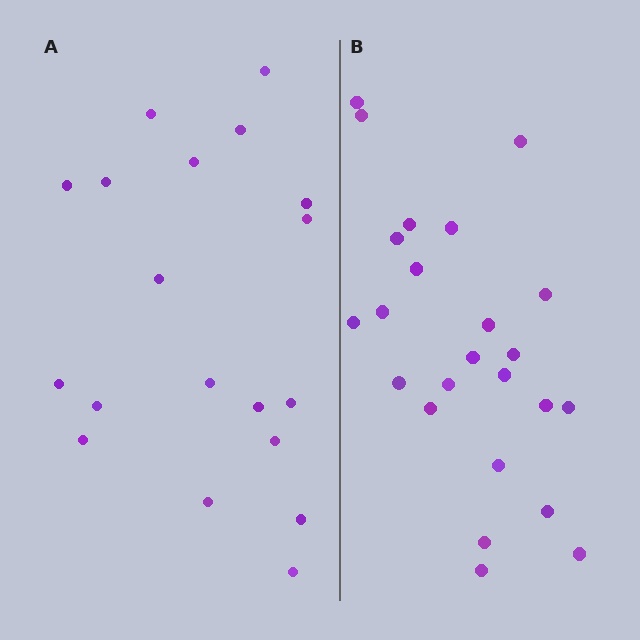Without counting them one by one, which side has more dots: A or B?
Region B (the right region) has more dots.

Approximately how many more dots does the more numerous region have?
Region B has about 5 more dots than region A.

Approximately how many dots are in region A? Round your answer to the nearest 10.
About 20 dots. (The exact count is 19, which rounds to 20.)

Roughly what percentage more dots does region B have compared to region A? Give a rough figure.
About 25% more.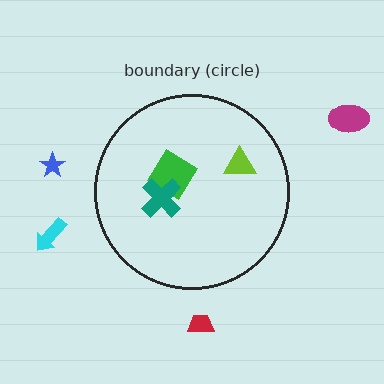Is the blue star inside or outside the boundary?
Outside.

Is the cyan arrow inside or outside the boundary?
Outside.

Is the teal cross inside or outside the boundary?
Inside.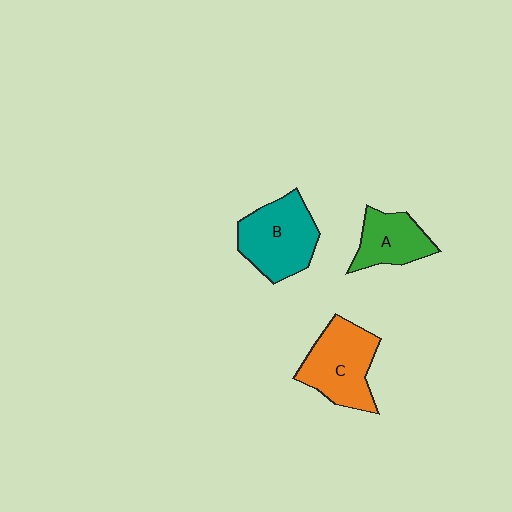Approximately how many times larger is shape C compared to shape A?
Approximately 1.5 times.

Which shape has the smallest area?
Shape A (green).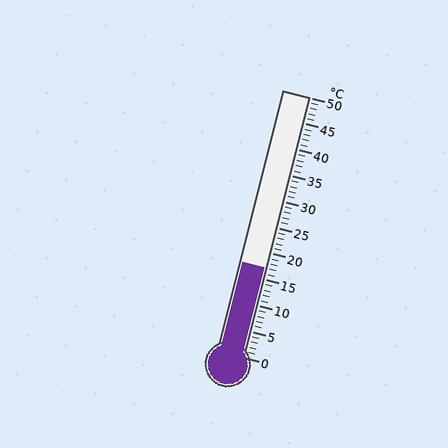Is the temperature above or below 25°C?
The temperature is below 25°C.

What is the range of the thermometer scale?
The thermometer scale ranges from 0°C to 50°C.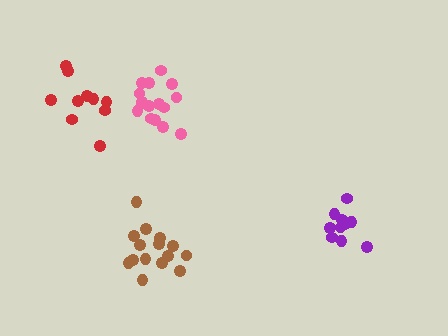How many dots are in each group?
Group 1: 10 dots, Group 2: 16 dots, Group 3: 11 dots, Group 4: 15 dots (52 total).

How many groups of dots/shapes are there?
There are 4 groups.